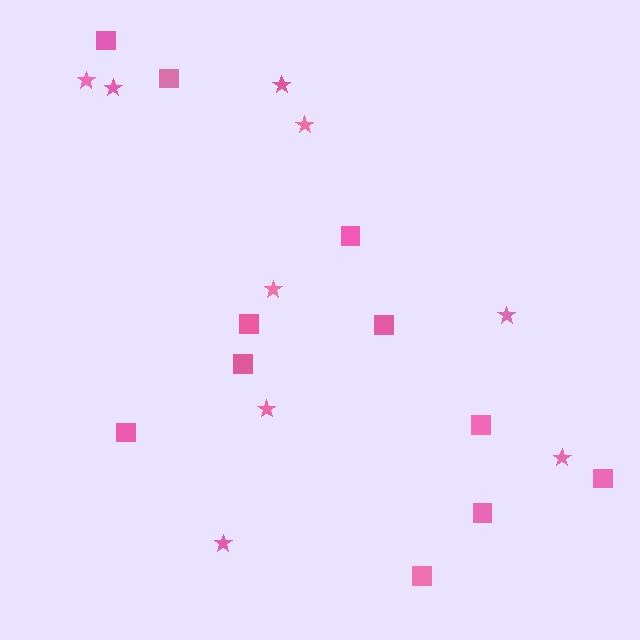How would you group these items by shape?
There are 2 groups: one group of stars (9) and one group of squares (11).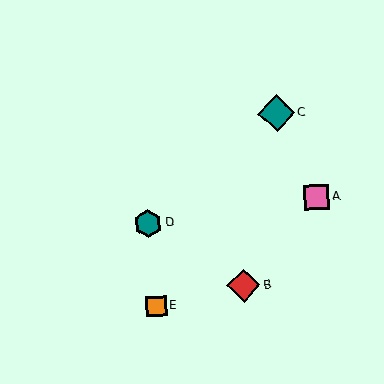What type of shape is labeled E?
Shape E is an orange square.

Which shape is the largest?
The teal diamond (labeled C) is the largest.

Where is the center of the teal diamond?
The center of the teal diamond is at (276, 113).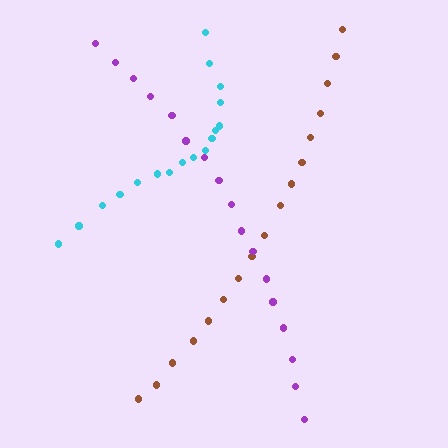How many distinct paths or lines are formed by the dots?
There are 3 distinct paths.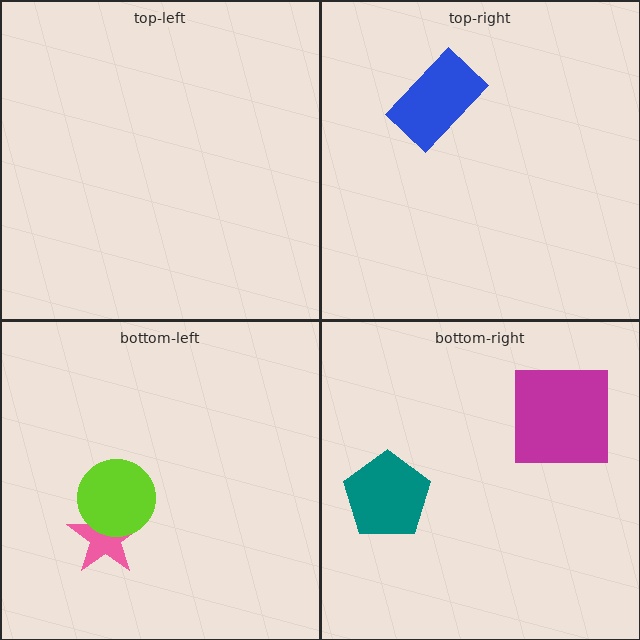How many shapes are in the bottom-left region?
2.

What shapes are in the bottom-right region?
The magenta square, the teal pentagon.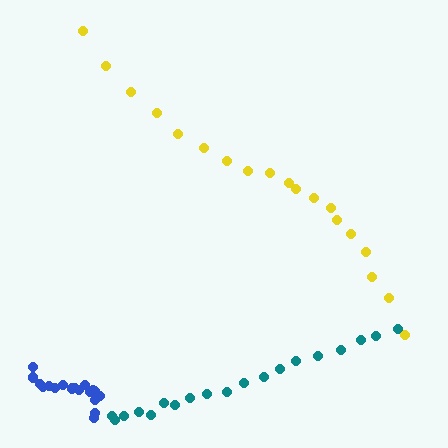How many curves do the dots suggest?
There are 3 distinct paths.